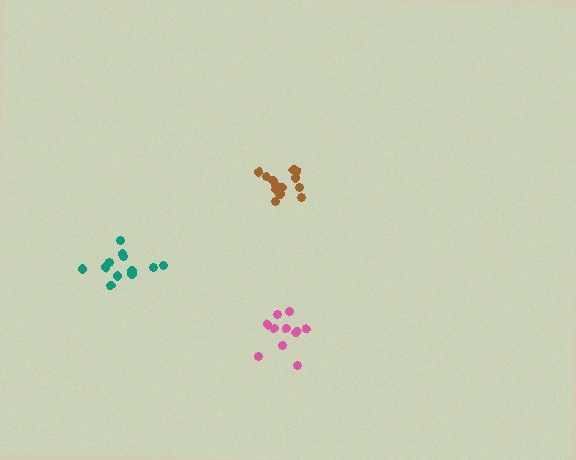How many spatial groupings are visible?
There are 3 spatial groupings.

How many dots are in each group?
Group 1: 12 dots, Group 2: 10 dots, Group 3: 13 dots (35 total).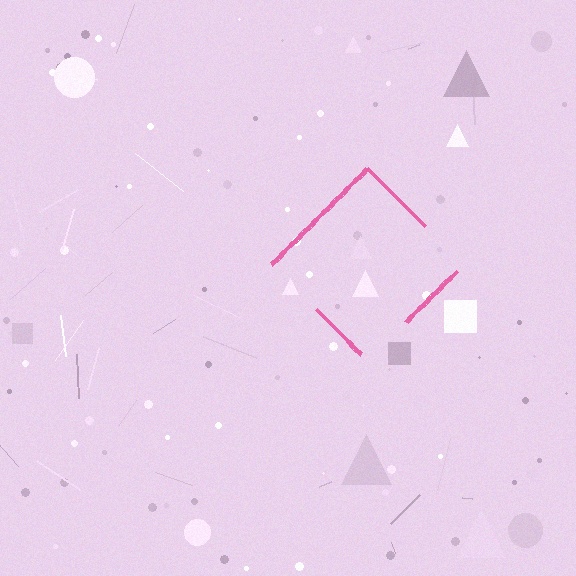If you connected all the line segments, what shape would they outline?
They would outline a diamond.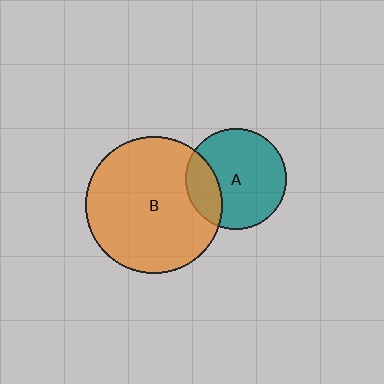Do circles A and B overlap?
Yes.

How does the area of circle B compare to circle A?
Approximately 1.8 times.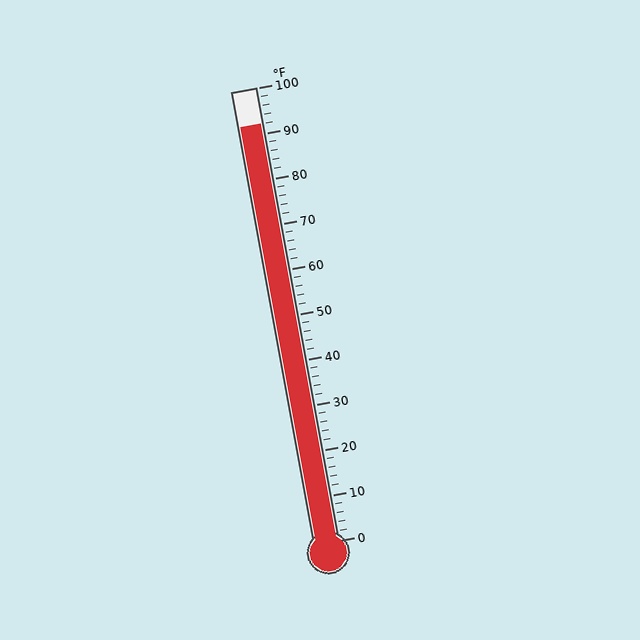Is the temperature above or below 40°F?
The temperature is above 40°F.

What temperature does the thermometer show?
The thermometer shows approximately 92°F.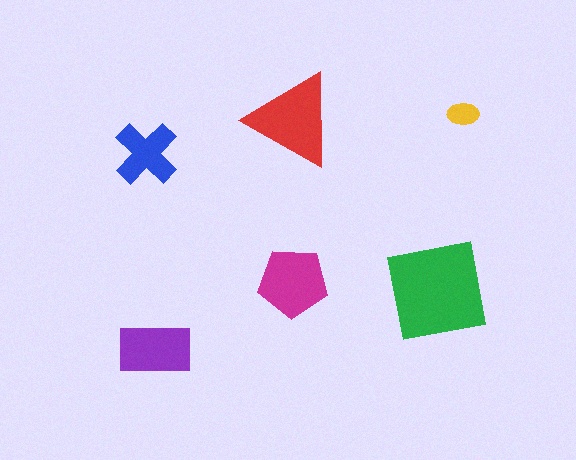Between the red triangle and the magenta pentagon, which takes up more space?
The red triangle.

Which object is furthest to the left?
The blue cross is leftmost.